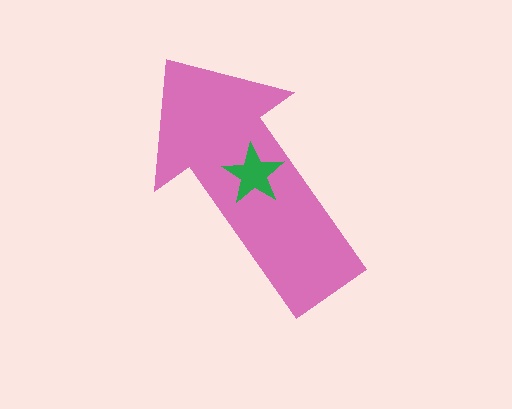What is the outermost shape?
The pink arrow.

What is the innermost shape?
The green star.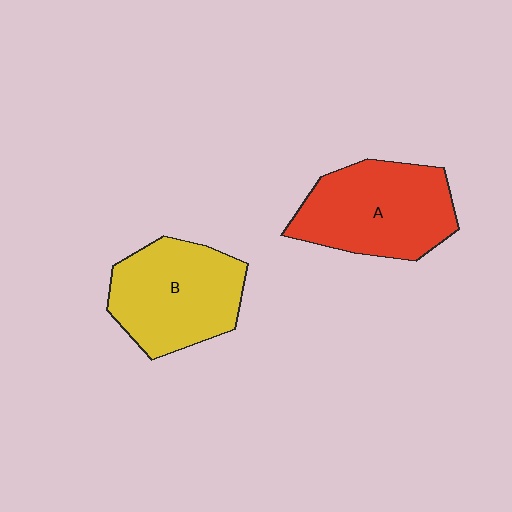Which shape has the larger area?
Shape A (red).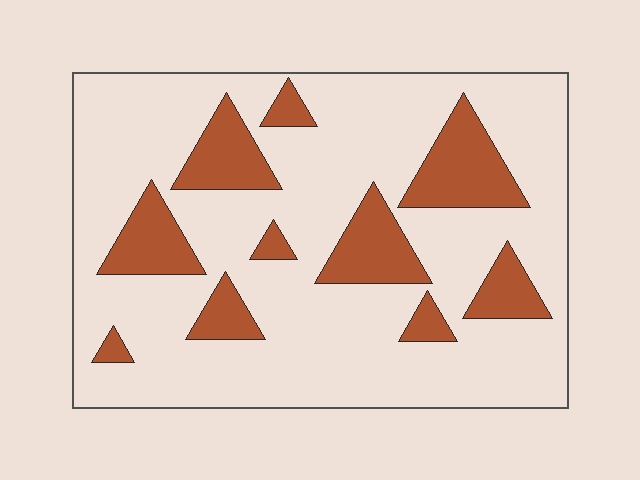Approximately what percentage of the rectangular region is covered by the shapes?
Approximately 20%.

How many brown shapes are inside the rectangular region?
10.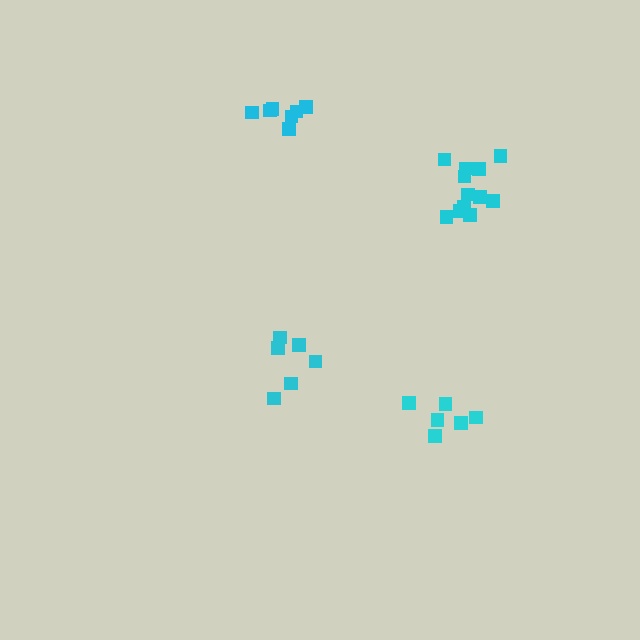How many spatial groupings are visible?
There are 4 spatial groupings.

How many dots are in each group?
Group 1: 7 dots, Group 2: 6 dots, Group 3: 12 dots, Group 4: 6 dots (31 total).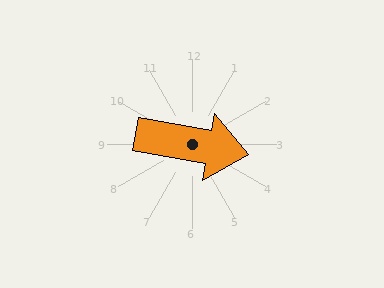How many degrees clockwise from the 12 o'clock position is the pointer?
Approximately 100 degrees.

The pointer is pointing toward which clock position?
Roughly 3 o'clock.